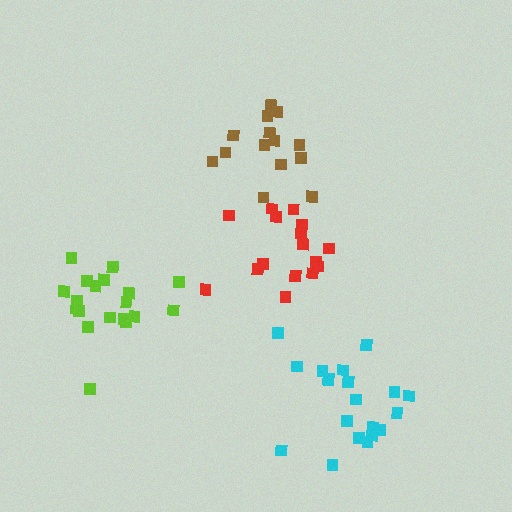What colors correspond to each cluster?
The clusters are colored: lime, brown, red, cyan.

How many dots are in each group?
Group 1: 19 dots, Group 2: 14 dots, Group 3: 16 dots, Group 4: 20 dots (69 total).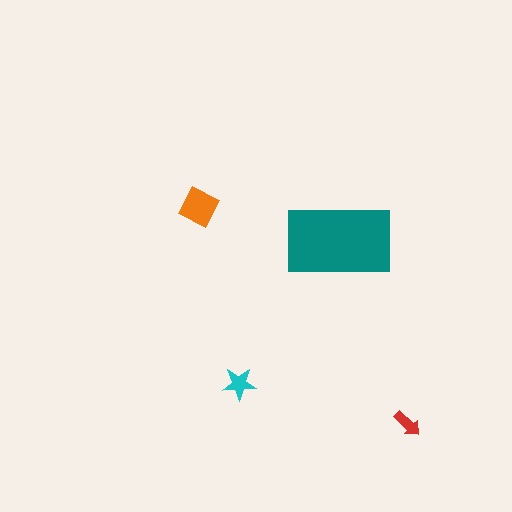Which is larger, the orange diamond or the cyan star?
The orange diamond.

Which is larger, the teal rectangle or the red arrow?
The teal rectangle.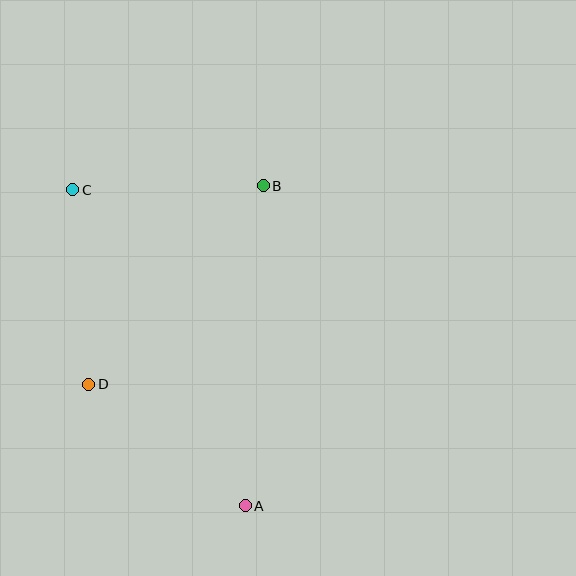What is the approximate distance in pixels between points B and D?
The distance between B and D is approximately 264 pixels.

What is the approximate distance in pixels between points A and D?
The distance between A and D is approximately 198 pixels.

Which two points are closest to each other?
Points B and C are closest to each other.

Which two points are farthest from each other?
Points A and C are farthest from each other.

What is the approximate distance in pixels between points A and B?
The distance between A and B is approximately 320 pixels.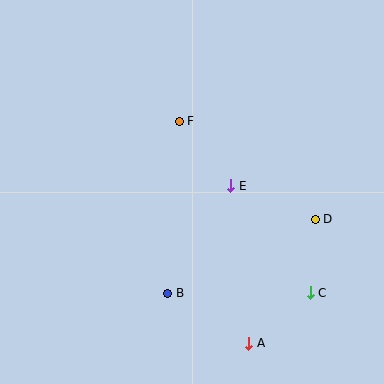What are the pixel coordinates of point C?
Point C is at (310, 293).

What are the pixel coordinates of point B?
Point B is at (168, 293).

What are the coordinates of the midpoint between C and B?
The midpoint between C and B is at (239, 293).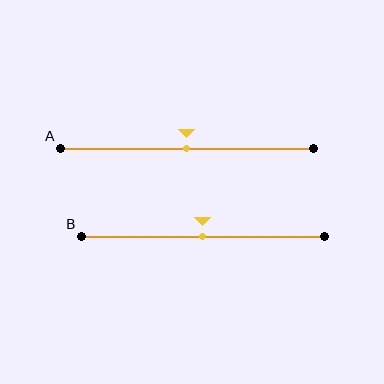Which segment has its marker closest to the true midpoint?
Segment A has its marker closest to the true midpoint.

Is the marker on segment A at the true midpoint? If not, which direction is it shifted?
Yes, the marker on segment A is at the true midpoint.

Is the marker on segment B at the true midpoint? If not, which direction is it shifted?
Yes, the marker on segment B is at the true midpoint.